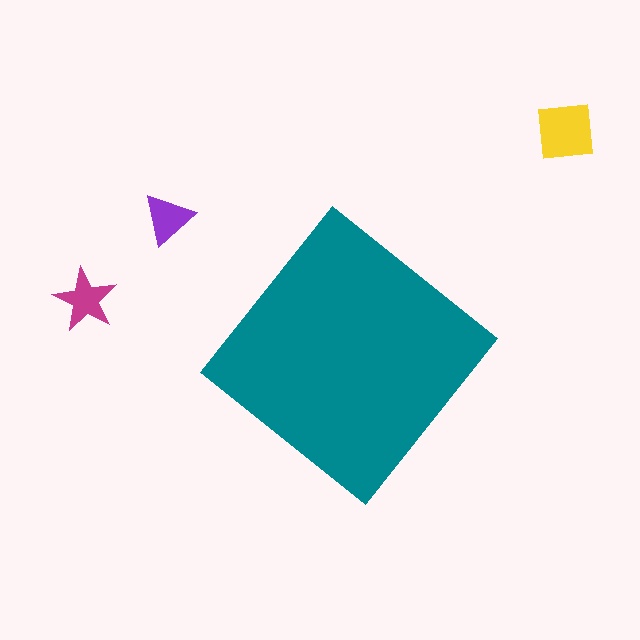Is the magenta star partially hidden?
No, the magenta star is fully visible.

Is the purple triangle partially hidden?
No, the purple triangle is fully visible.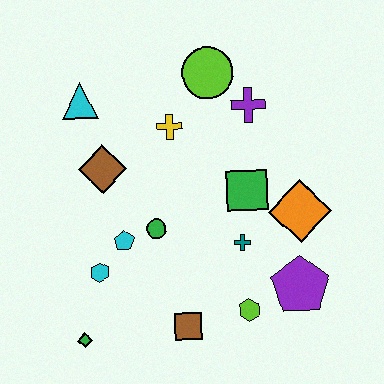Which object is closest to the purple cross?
The lime circle is closest to the purple cross.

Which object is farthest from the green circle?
The lime circle is farthest from the green circle.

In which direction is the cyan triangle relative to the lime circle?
The cyan triangle is to the left of the lime circle.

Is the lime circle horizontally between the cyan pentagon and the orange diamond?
Yes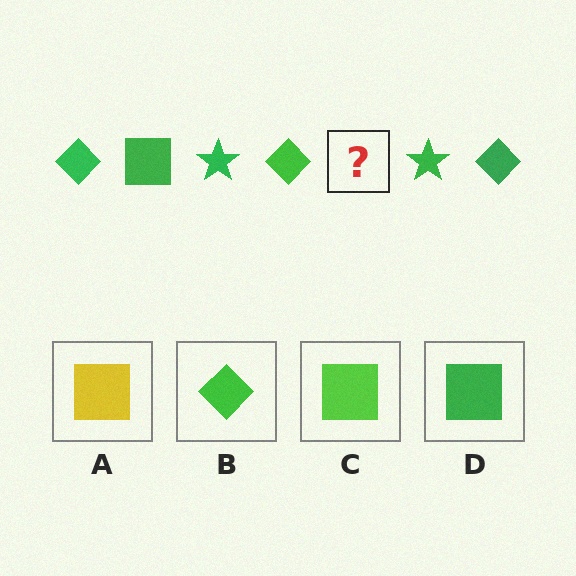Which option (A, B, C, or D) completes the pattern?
D.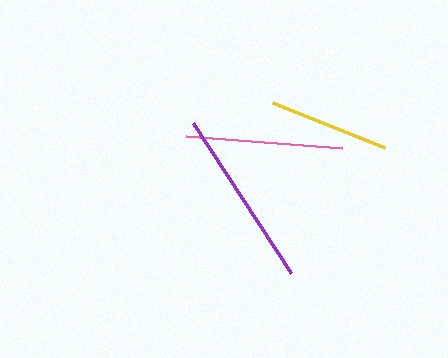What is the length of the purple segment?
The purple segment is approximately 179 pixels long.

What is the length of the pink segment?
The pink segment is approximately 156 pixels long.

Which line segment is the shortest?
The yellow line is the shortest at approximately 121 pixels.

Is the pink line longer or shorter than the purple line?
The purple line is longer than the pink line.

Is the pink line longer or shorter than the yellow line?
The pink line is longer than the yellow line.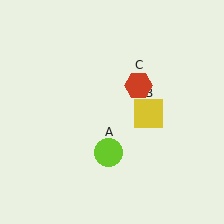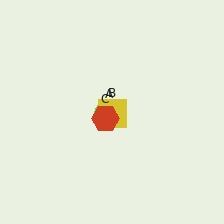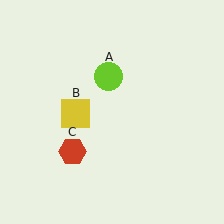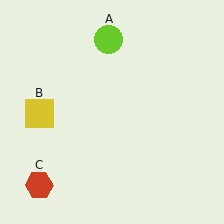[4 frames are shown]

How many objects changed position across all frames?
3 objects changed position: lime circle (object A), yellow square (object B), red hexagon (object C).